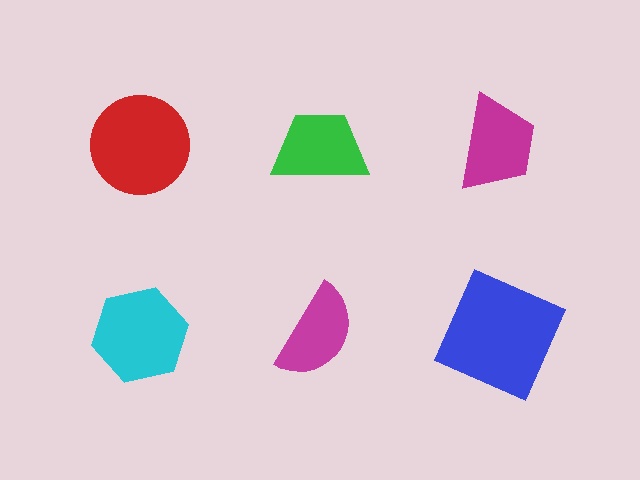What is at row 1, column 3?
A magenta trapezoid.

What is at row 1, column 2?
A green trapezoid.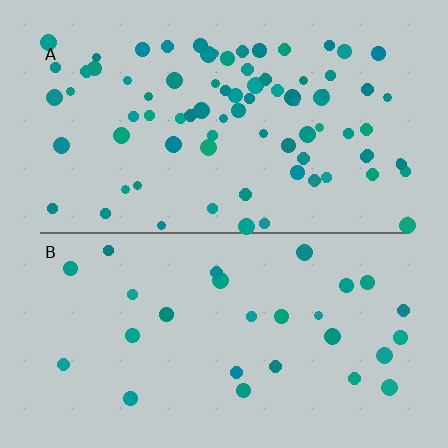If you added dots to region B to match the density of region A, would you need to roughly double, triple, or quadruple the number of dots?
Approximately triple.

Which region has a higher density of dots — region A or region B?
A (the top).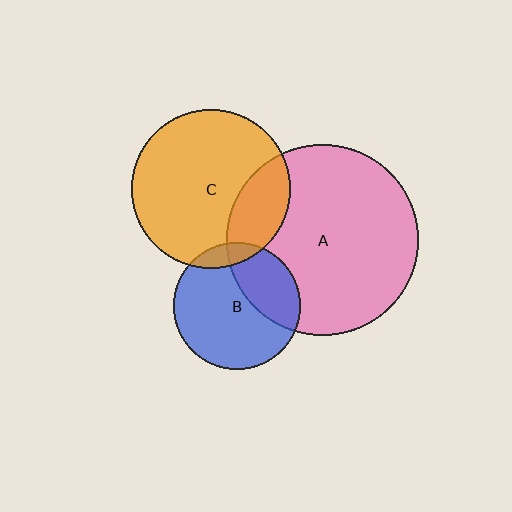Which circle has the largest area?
Circle A (pink).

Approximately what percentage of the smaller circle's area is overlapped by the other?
Approximately 10%.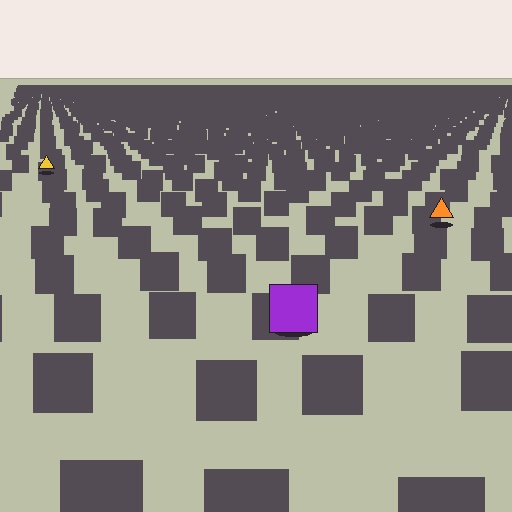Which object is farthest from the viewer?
The yellow triangle is farthest from the viewer. It appears smaller and the ground texture around it is denser.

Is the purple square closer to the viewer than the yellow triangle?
Yes. The purple square is closer — you can tell from the texture gradient: the ground texture is coarser near it.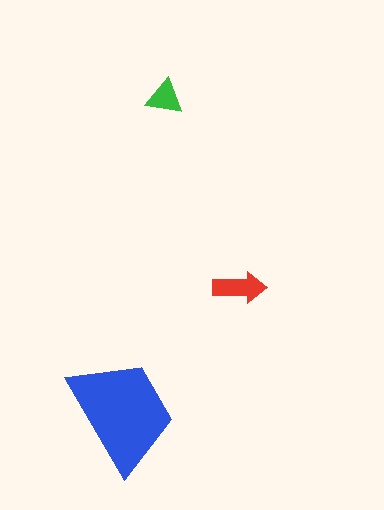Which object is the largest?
The blue trapezoid.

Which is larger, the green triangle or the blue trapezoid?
The blue trapezoid.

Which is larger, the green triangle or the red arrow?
The red arrow.